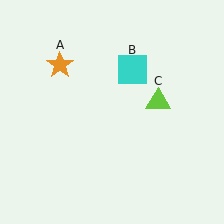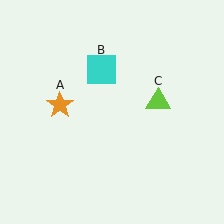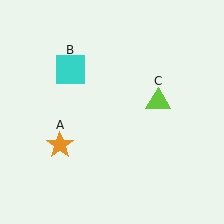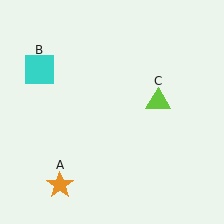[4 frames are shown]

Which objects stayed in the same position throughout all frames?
Lime triangle (object C) remained stationary.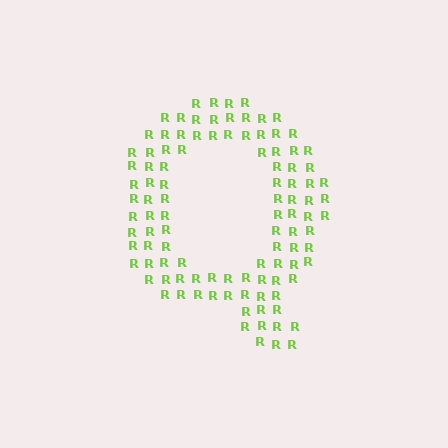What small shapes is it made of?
It is made of small letter R's.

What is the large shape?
The large shape is the letter Q.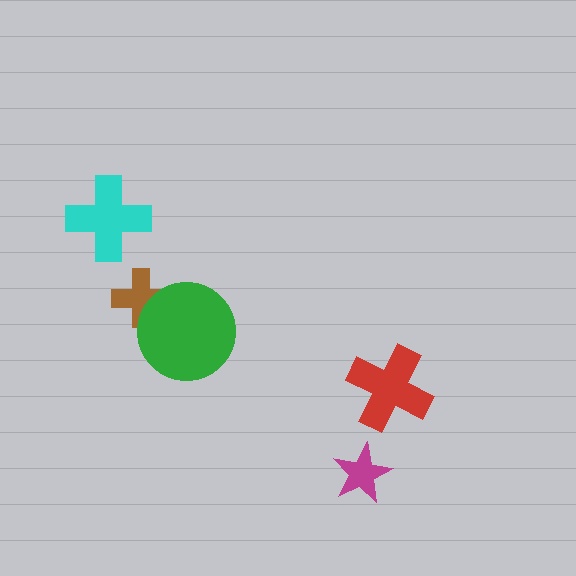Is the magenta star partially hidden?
No, no other shape covers it.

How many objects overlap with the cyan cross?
0 objects overlap with the cyan cross.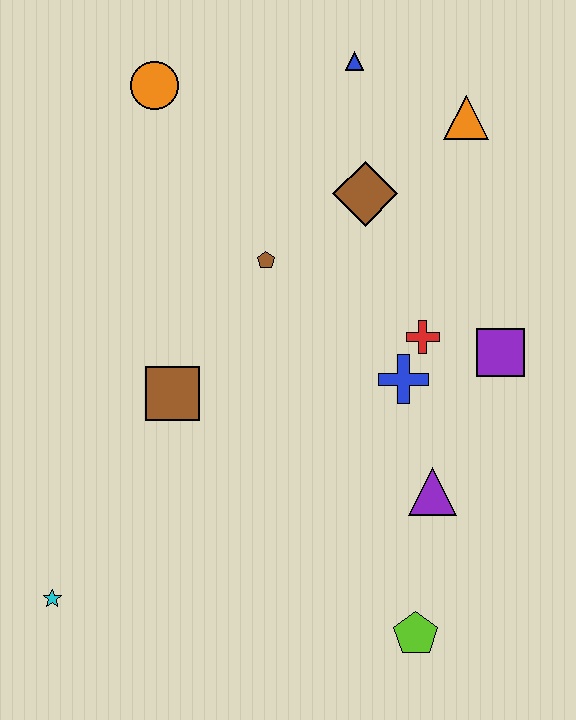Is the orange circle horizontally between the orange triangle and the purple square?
No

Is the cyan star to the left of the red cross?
Yes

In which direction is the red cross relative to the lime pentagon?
The red cross is above the lime pentagon.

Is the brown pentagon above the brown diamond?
No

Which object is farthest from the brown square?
The orange triangle is farthest from the brown square.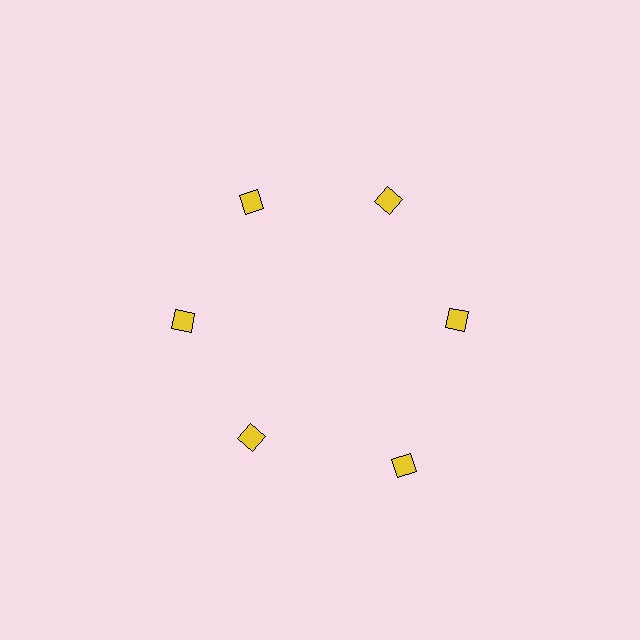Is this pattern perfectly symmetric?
No. The 6 yellow diamonds are arranged in a ring, but one element near the 5 o'clock position is pushed outward from the center, breaking the 6-fold rotational symmetry.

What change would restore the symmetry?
The symmetry would be restored by moving it inward, back onto the ring so that all 6 diamonds sit at equal angles and equal distance from the center.